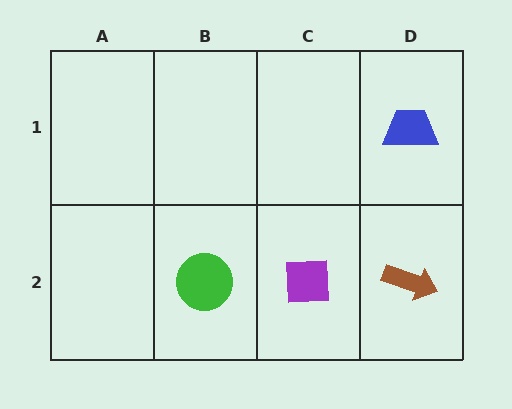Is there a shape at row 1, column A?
No, that cell is empty.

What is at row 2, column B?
A green circle.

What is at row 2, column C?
A purple square.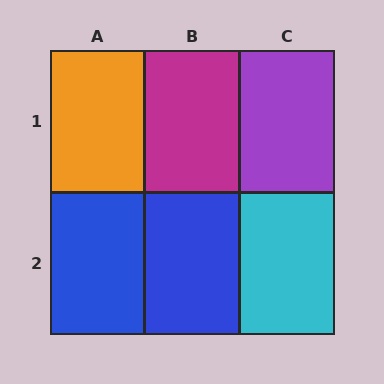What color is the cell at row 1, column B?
Magenta.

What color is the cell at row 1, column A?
Orange.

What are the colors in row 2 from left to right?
Blue, blue, cyan.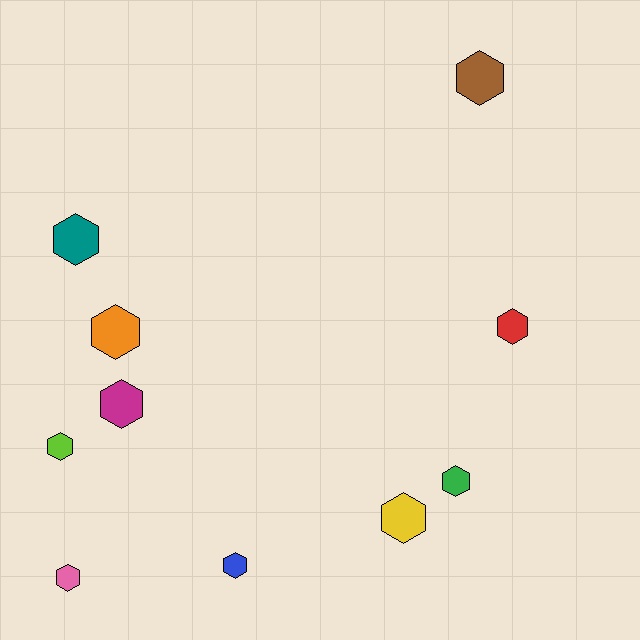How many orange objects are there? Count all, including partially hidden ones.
There is 1 orange object.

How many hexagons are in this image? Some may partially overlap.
There are 10 hexagons.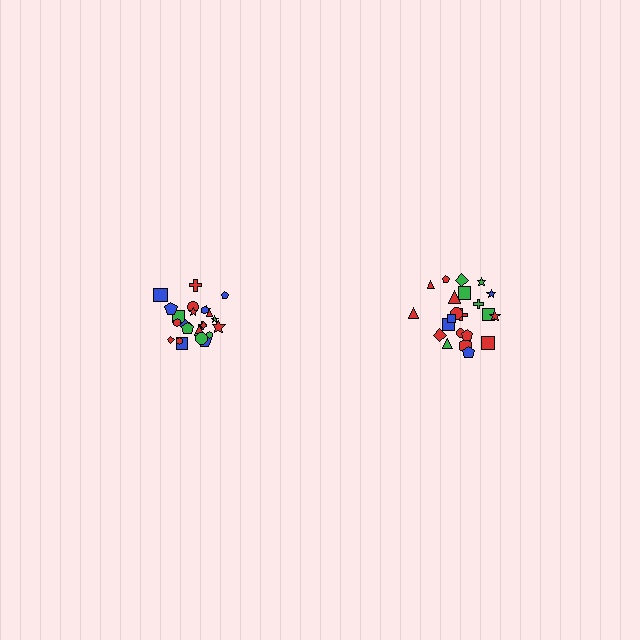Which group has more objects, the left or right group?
The left group.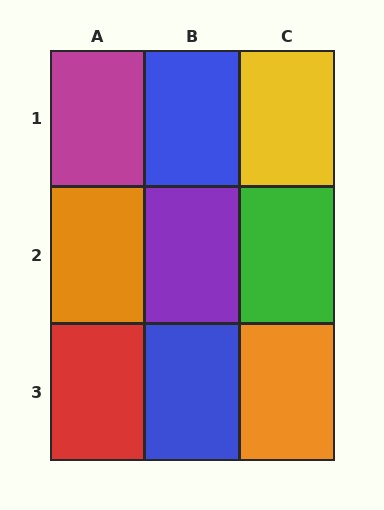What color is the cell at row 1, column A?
Magenta.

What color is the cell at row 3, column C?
Orange.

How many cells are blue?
2 cells are blue.